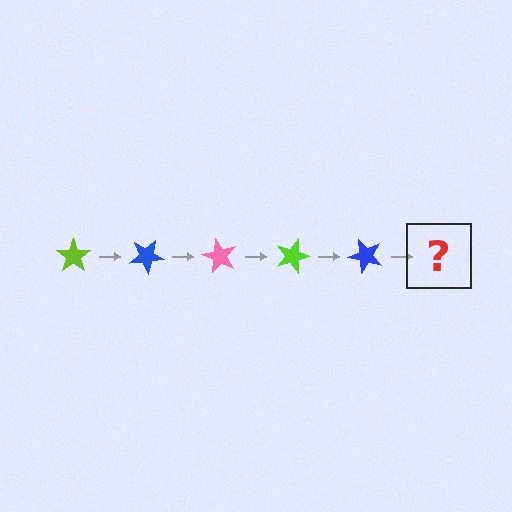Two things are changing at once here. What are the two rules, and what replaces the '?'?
The two rules are that it rotates 30 degrees each step and the color cycles through lime, blue, and pink. The '?' should be a pink star, rotated 150 degrees from the start.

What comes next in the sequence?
The next element should be a pink star, rotated 150 degrees from the start.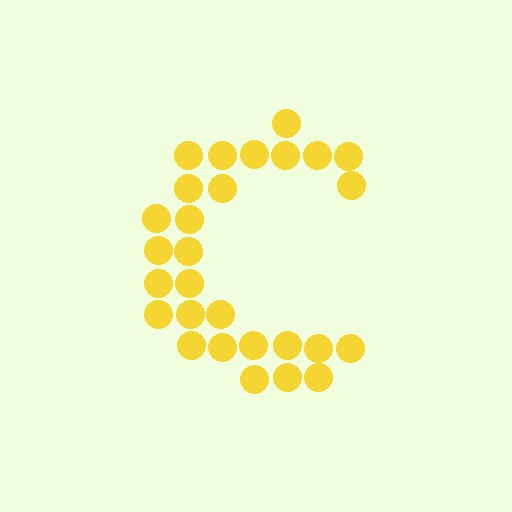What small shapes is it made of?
It is made of small circles.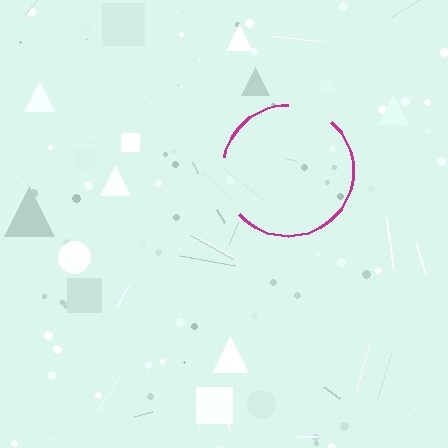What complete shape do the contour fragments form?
The contour fragments form a circle.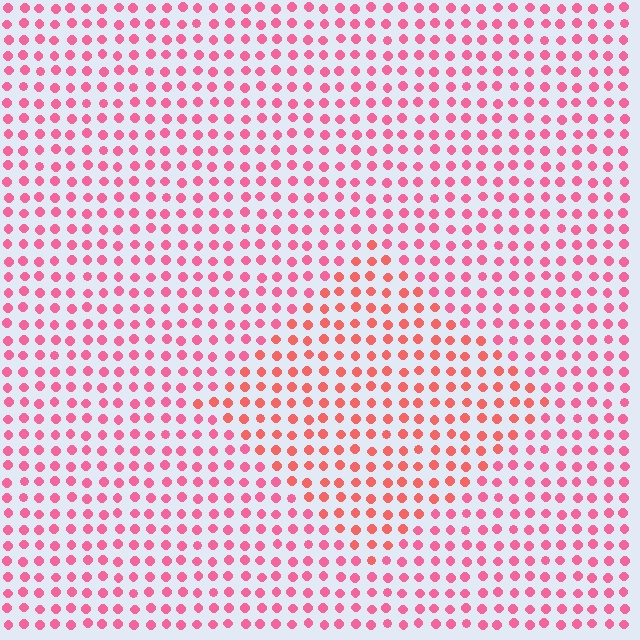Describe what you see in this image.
The image is filled with small pink elements in a uniform arrangement. A diamond-shaped region is visible where the elements are tinted to a slightly different hue, forming a subtle color boundary.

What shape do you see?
I see a diamond.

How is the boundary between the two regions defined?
The boundary is defined purely by a slight shift in hue (about 24 degrees). Spacing, size, and orientation are identical on both sides.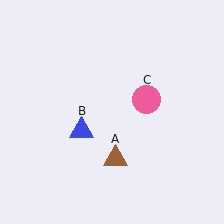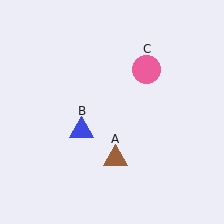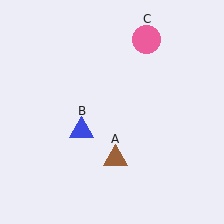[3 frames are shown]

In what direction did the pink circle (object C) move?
The pink circle (object C) moved up.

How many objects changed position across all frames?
1 object changed position: pink circle (object C).